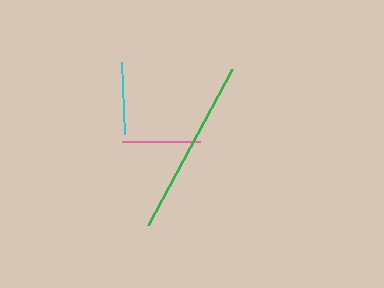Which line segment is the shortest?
The cyan line is the shortest at approximately 72 pixels.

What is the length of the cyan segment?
The cyan segment is approximately 72 pixels long.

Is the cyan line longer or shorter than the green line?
The green line is longer than the cyan line.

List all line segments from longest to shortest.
From longest to shortest: green, pink, cyan.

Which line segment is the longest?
The green line is the longest at approximately 178 pixels.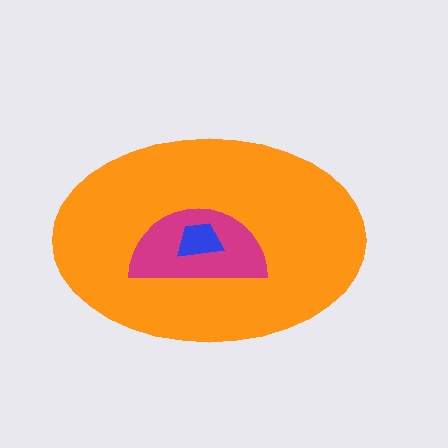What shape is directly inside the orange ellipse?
The magenta semicircle.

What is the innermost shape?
The blue trapezoid.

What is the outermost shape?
The orange ellipse.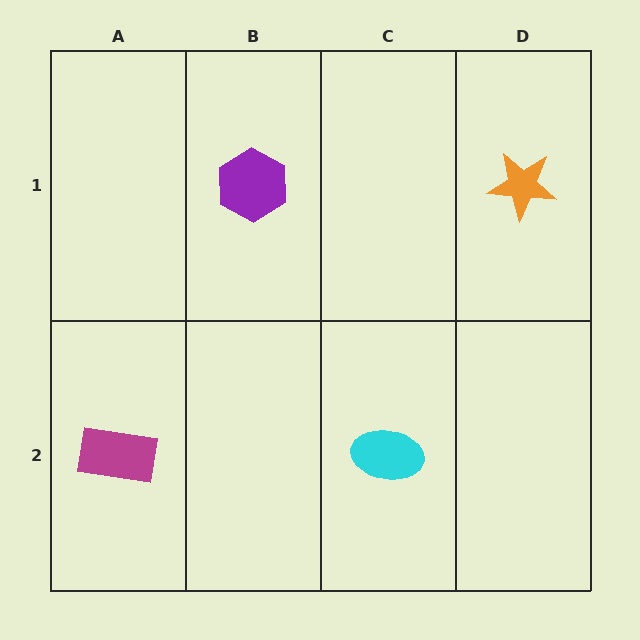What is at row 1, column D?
An orange star.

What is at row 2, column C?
A cyan ellipse.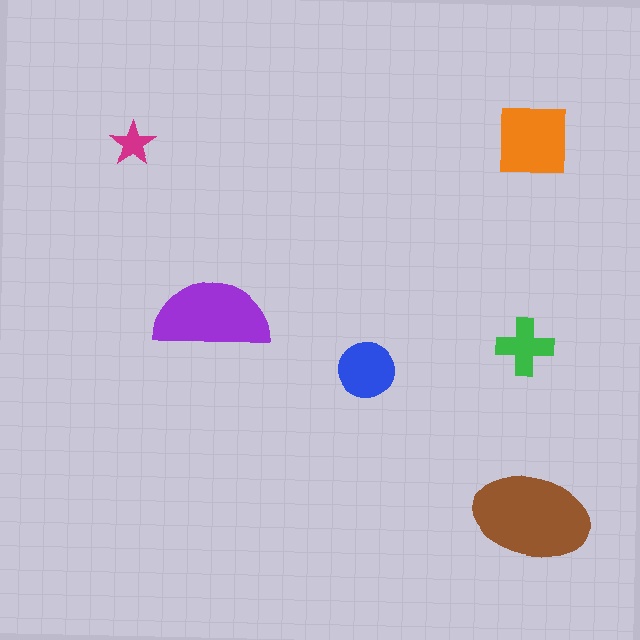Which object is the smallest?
The magenta star.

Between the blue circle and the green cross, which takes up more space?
The blue circle.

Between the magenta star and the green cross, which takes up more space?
The green cross.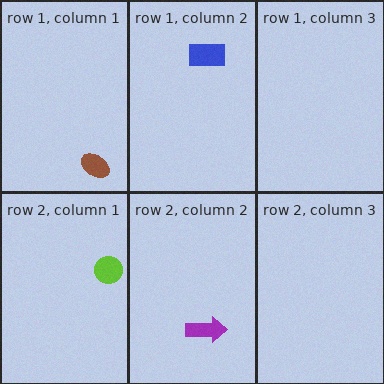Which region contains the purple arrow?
The row 2, column 2 region.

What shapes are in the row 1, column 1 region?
The brown ellipse.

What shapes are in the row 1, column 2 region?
The blue rectangle.